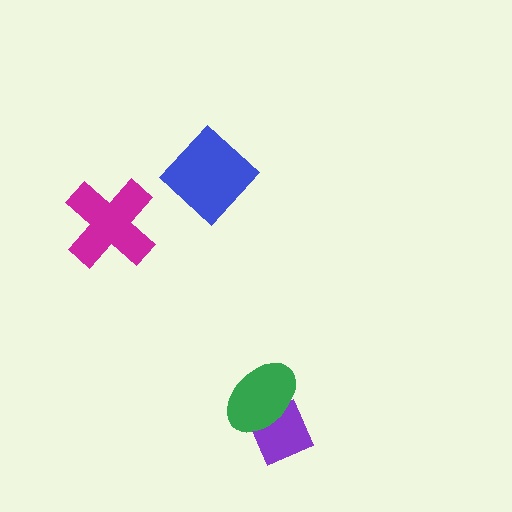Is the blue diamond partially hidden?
No, no other shape covers it.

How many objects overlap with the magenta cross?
0 objects overlap with the magenta cross.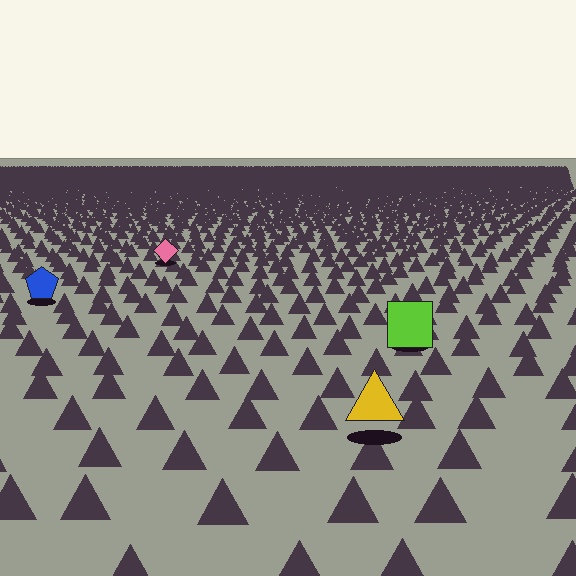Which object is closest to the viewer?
The yellow triangle is closest. The texture marks near it are larger and more spread out.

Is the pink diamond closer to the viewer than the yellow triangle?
No. The yellow triangle is closer — you can tell from the texture gradient: the ground texture is coarser near it.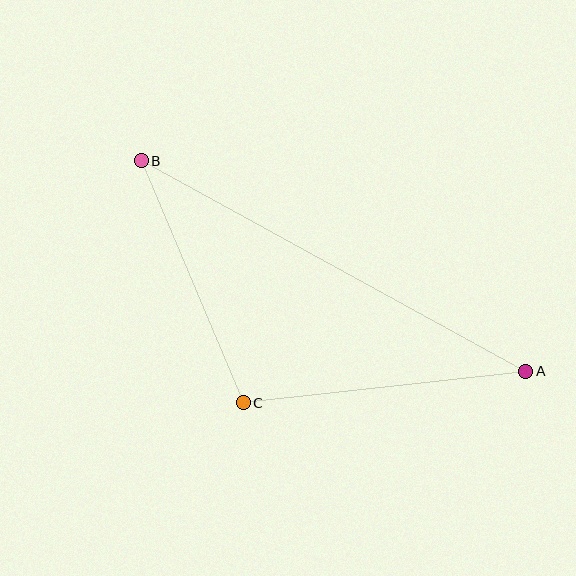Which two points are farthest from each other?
Points A and B are farthest from each other.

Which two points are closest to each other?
Points B and C are closest to each other.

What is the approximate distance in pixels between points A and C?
The distance between A and C is approximately 284 pixels.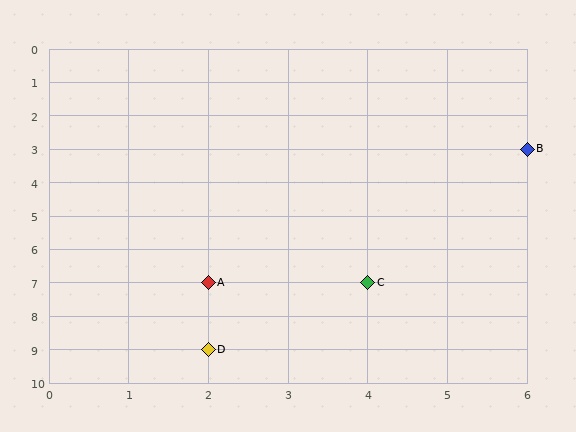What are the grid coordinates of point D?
Point D is at grid coordinates (2, 9).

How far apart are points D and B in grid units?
Points D and B are 4 columns and 6 rows apart (about 7.2 grid units diagonally).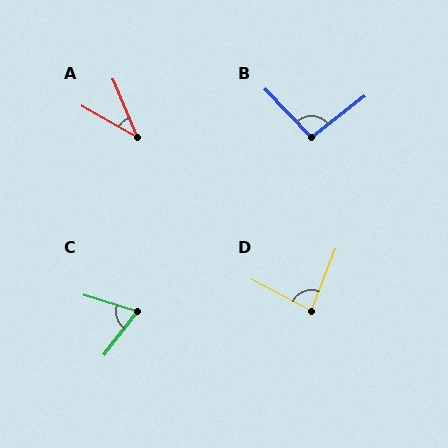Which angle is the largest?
B, at approximately 96 degrees.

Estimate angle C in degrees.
Approximately 69 degrees.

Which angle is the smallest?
A, at approximately 37 degrees.